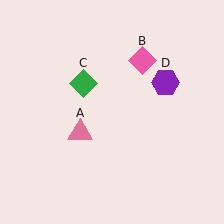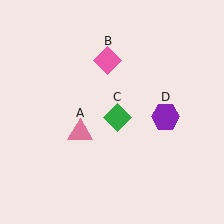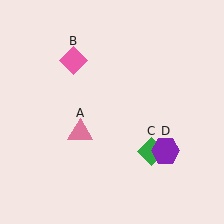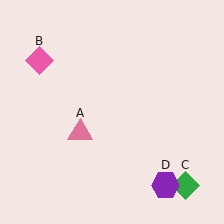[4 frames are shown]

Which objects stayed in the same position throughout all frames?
Pink triangle (object A) remained stationary.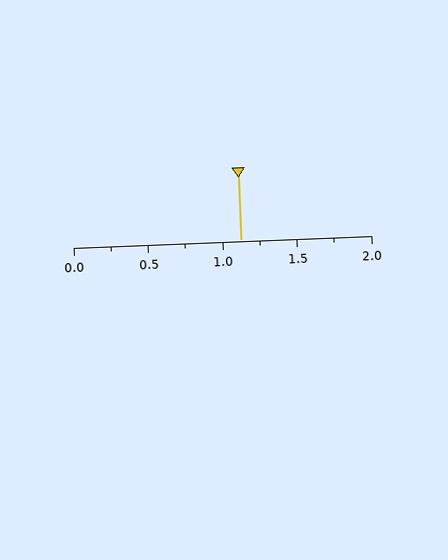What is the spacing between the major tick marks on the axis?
The major ticks are spaced 0.5 apart.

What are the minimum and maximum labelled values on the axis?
The axis runs from 0.0 to 2.0.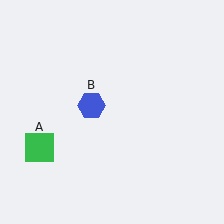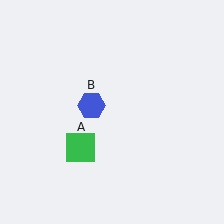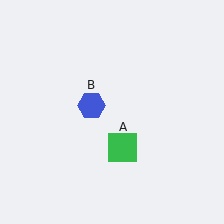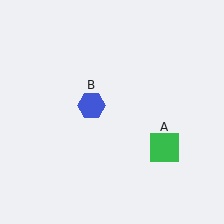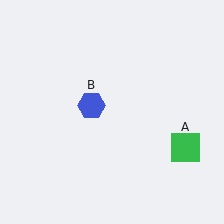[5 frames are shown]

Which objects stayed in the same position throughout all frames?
Blue hexagon (object B) remained stationary.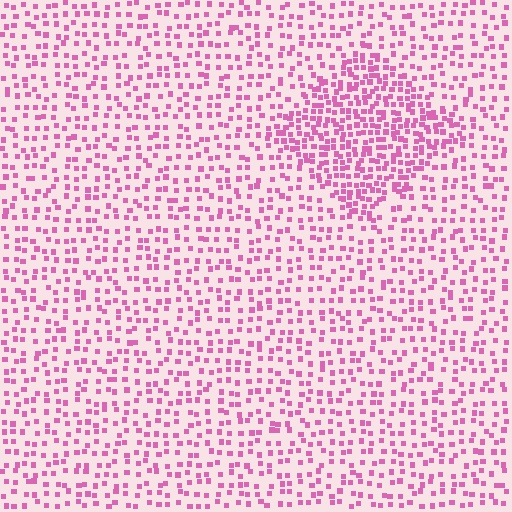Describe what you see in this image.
The image contains small pink elements arranged at two different densities. A diamond-shaped region is visible where the elements are more densely packed than the surrounding area.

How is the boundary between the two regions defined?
The boundary is defined by a change in element density (approximately 2.0x ratio). All elements are the same color, size, and shape.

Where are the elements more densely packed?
The elements are more densely packed inside the diamond boundary.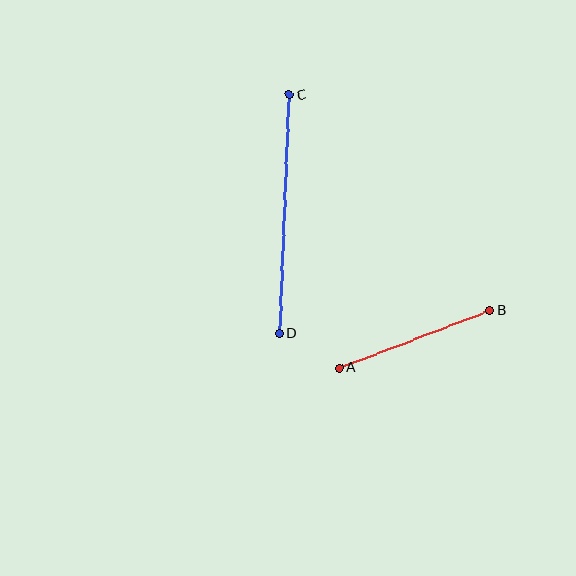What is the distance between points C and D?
The distance is approximately 239 pixels.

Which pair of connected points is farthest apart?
Points C and D are farthest apart.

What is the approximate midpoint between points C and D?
The midpoint is at approximately (284, 214) pixels.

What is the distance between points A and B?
The distance is approximately 160 pixels.